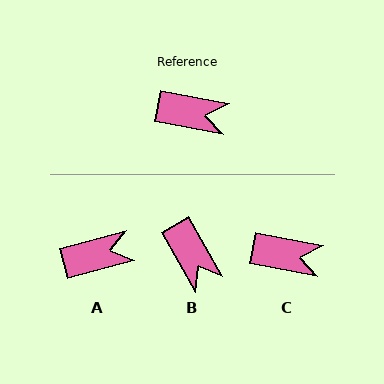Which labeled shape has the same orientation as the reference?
C.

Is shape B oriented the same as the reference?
No, it is off by about 49 degrees.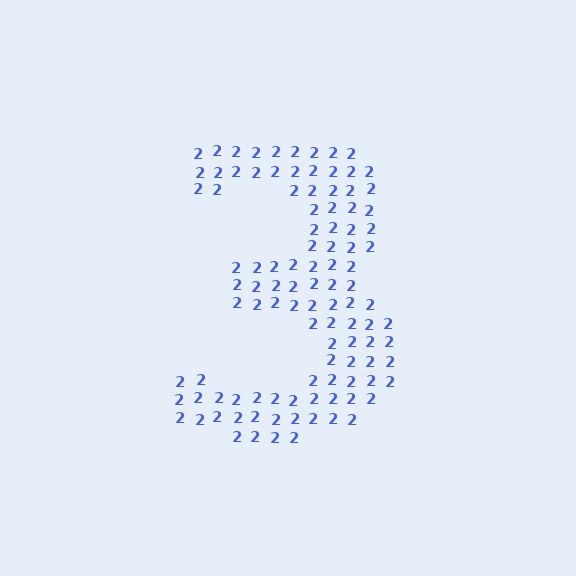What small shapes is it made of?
It is made of small digit 2's.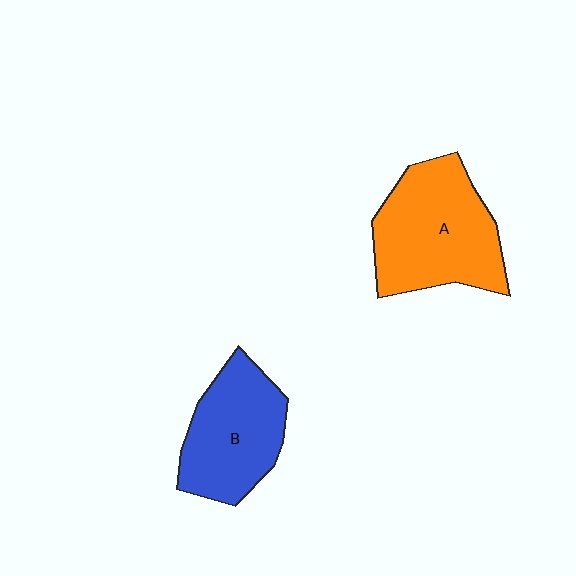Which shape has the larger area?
Shape A (orange).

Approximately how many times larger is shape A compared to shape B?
Approximately 1.2 times.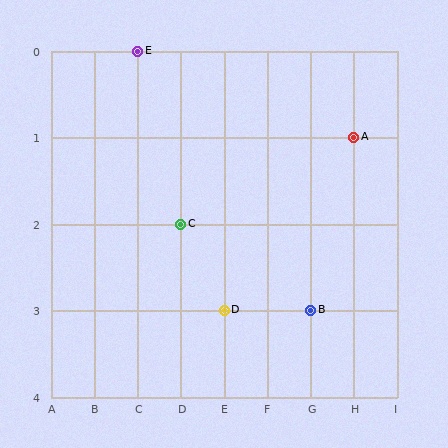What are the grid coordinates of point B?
Point B is at grid coordinates (G, 3).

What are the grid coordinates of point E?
Point E is at grid coordinates (C, 0).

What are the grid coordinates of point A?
Point A is at grid coordinates (H, 1).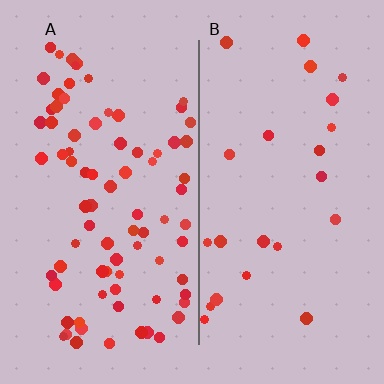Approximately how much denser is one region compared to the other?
Approximately 3.5× — region A over region B.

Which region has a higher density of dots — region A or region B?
A (the left).